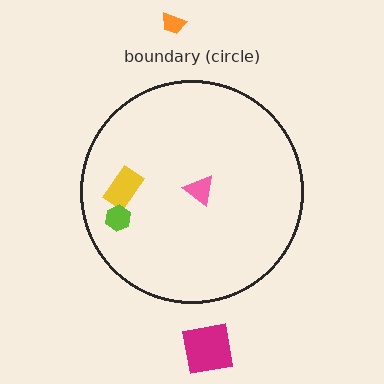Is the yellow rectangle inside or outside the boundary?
Inside.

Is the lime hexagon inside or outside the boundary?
Inside.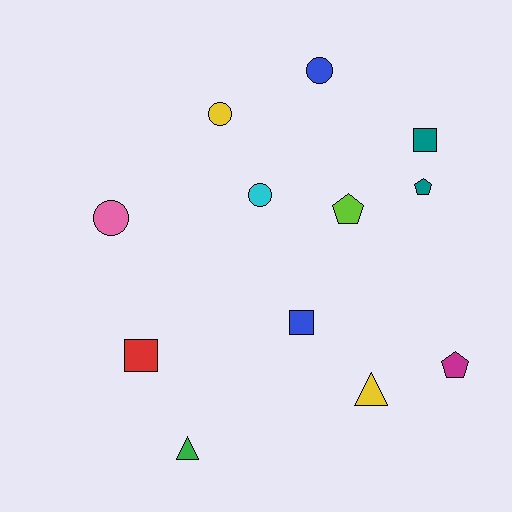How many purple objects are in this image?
There are no purple objects.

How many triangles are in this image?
There are 2 triangles.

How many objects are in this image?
There are 12 objects.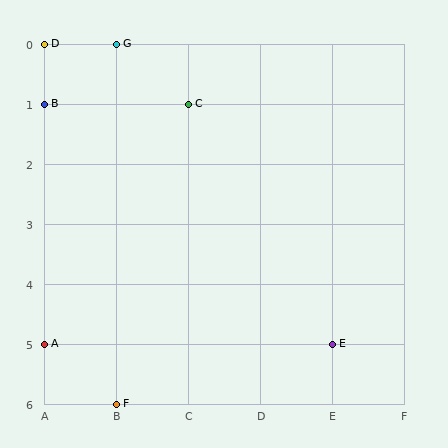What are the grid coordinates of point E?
Point E is at grid coordinates (E, 5).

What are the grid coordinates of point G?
Point G is at grid coordinates (B, 0).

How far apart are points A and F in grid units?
Points A and F are 1 column and 1 row apart (about 1.4 grid units diagonally).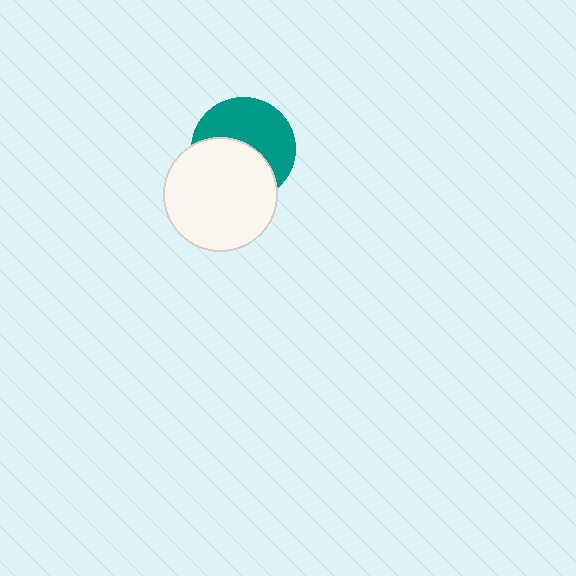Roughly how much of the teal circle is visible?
About half of it is visible (roughly 53%).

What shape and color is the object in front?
The object in front is a white circle.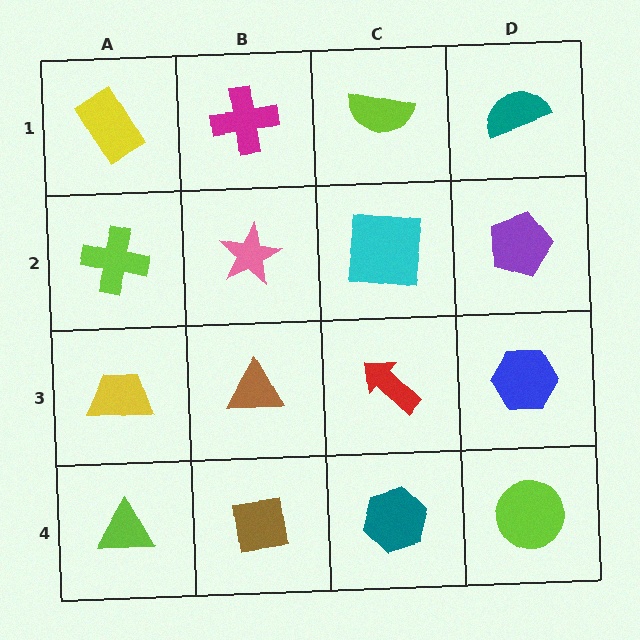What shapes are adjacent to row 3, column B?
A pink star (row 2, column B), a brown square (row 4, column B), a yellow trapezoid (row 3, column A), a red arrow (row 3, column C).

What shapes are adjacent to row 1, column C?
A cyan square (row 2, column C), a magenta cross (row 1, column B), a teal semicircle (row 1, column D).